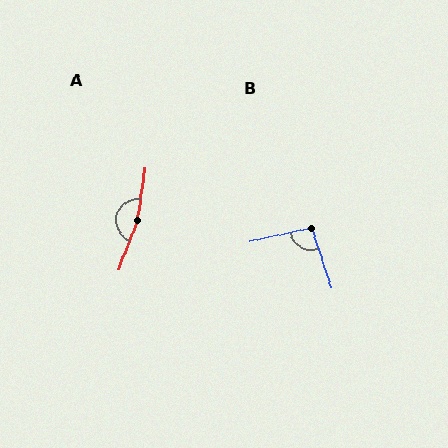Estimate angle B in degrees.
Approximately 96 degrees.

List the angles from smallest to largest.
B (96°), A (167°).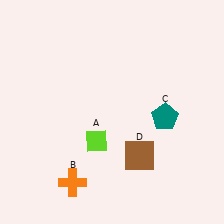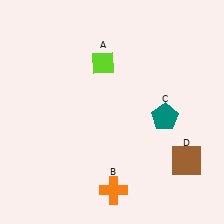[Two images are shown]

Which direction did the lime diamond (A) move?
The lime diamond (A) moved up.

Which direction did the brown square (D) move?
The brown square (D) moved right.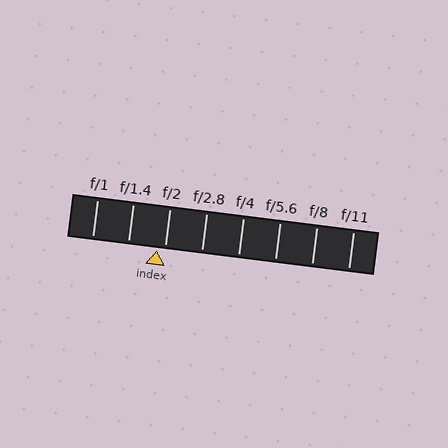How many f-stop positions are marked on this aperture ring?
There are 8 f-stop positions marked.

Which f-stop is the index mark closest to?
The index mark is closest to f/2.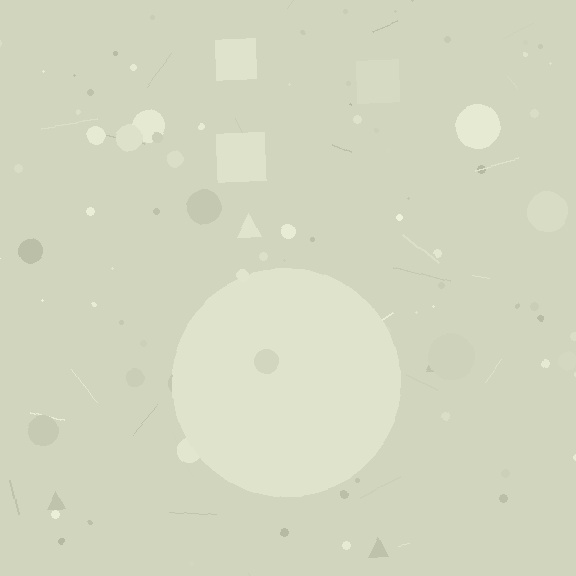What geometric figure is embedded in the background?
A circle is embedded in the background.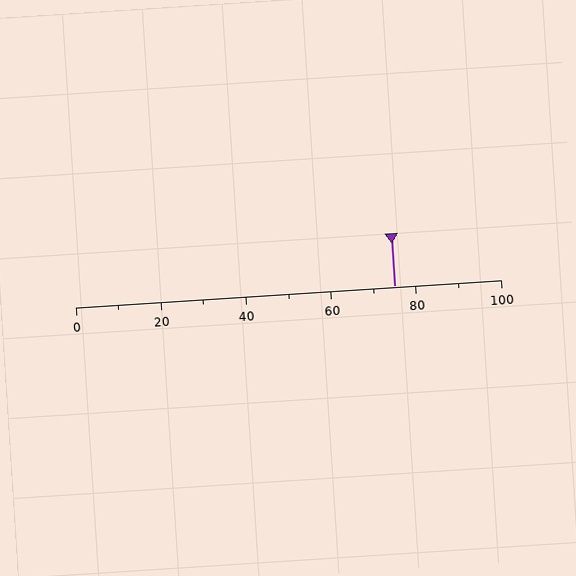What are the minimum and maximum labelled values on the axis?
The axis runs from 0 to 100.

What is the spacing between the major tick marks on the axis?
The major ticks are spaced 20 apart.